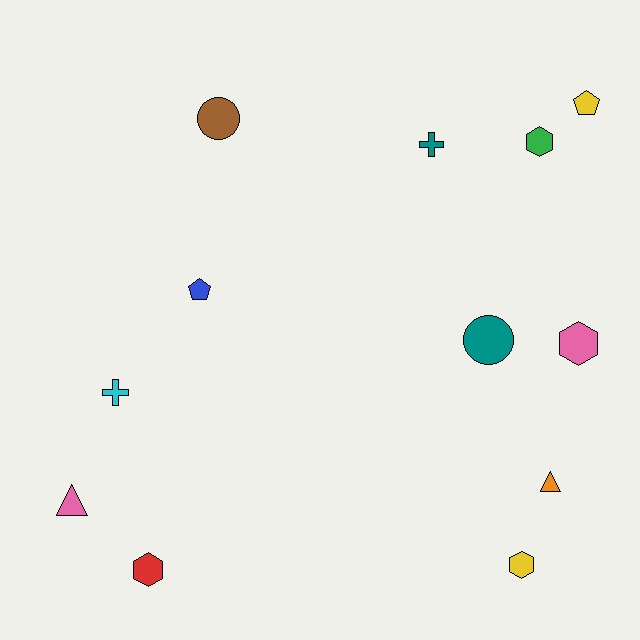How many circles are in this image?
There are 2 circles.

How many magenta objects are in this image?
There are no magenta objects.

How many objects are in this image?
There are 12 objects.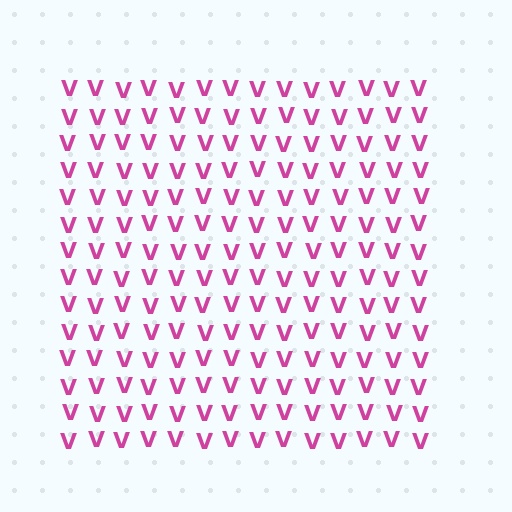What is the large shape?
The large shape is a square.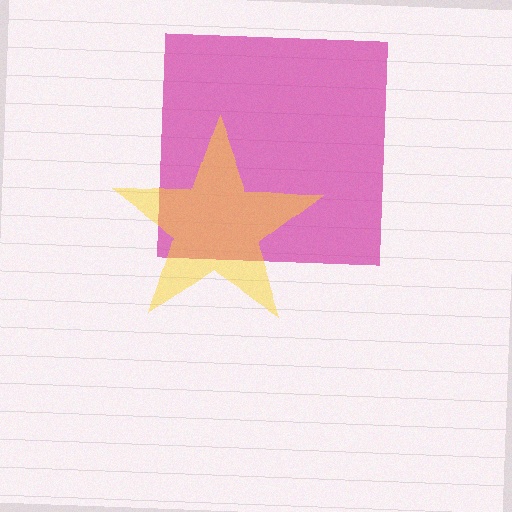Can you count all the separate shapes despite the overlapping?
Yes, there are 2 separate shapes.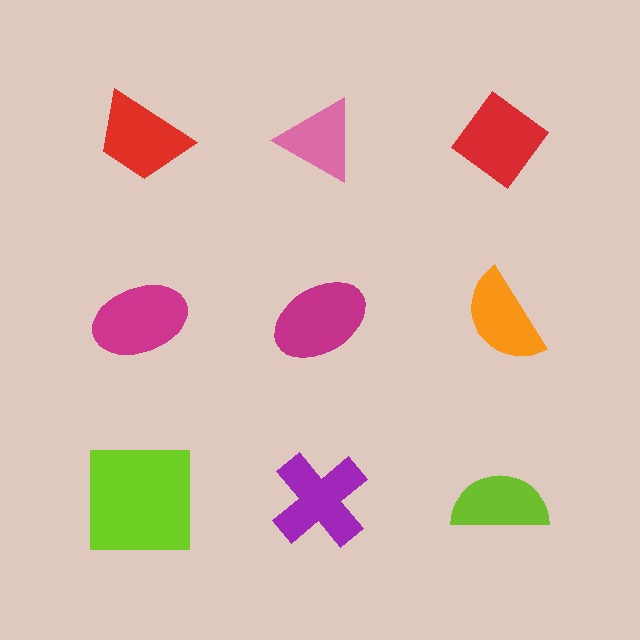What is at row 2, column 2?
A magenta ellipse.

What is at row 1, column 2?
A pink triangle.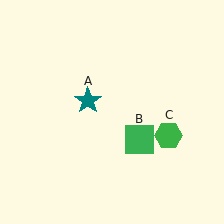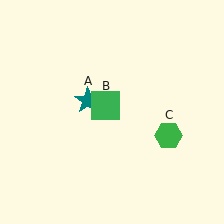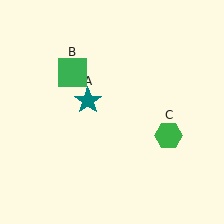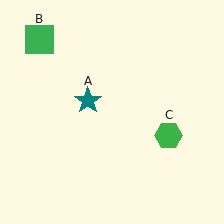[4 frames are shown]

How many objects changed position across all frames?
1 object changed position: green square (object B).